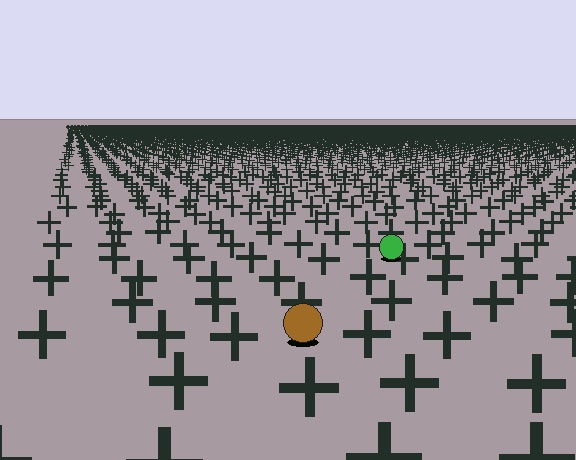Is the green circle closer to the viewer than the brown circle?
No. The brown circle is closer — you can tell from the texture gradient: the ground texture is coarser near it.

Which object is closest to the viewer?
The brown circle is closest. The texture marks near it are larger and more spread out.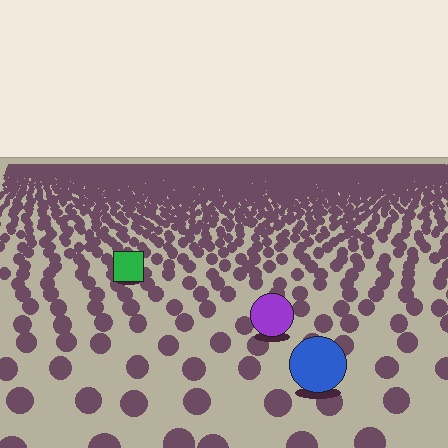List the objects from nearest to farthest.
From nearest to farthest: the blue circle, the purple circle, the green square.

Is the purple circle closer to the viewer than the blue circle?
No. The blue circle is closer — you can tell from the texture gradient: the ground texture is coarser near it.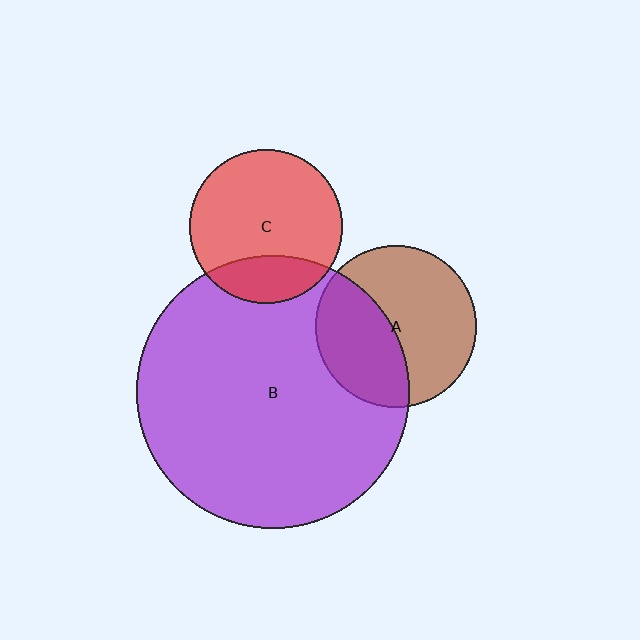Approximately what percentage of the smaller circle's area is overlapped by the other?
Approximately 40%.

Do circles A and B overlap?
Yes.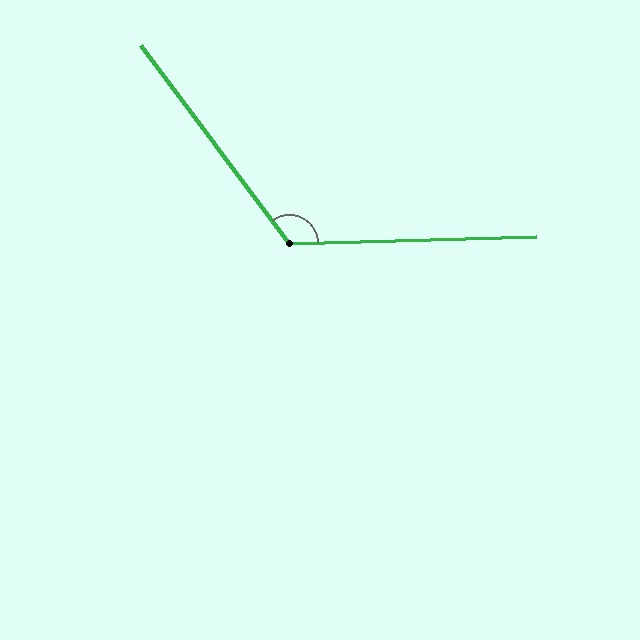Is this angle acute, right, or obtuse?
It is obtuse.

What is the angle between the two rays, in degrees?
Approximately 125 degrees.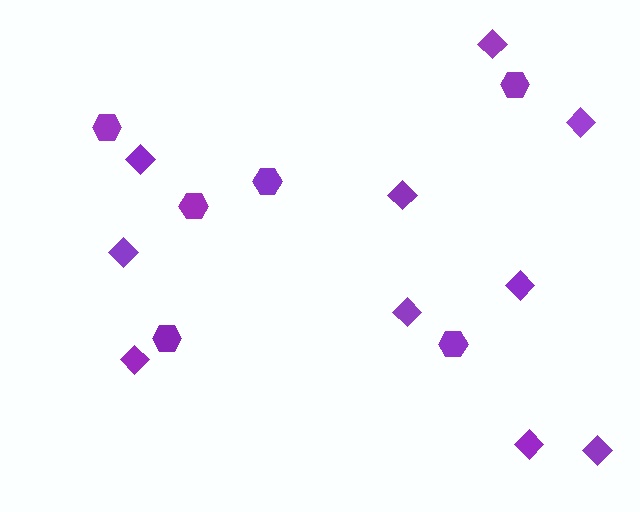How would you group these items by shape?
There are 2 groups: one group of hexagons (6) and one group of diamonds (10).